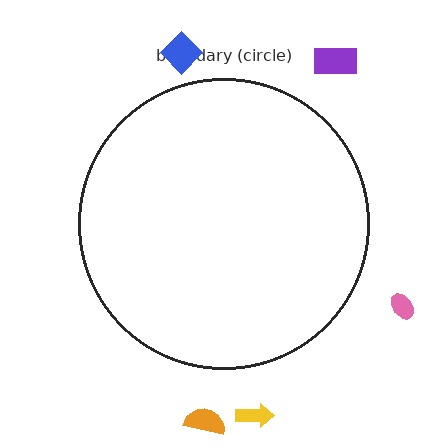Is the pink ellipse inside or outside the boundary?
Outside.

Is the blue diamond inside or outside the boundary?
Outside.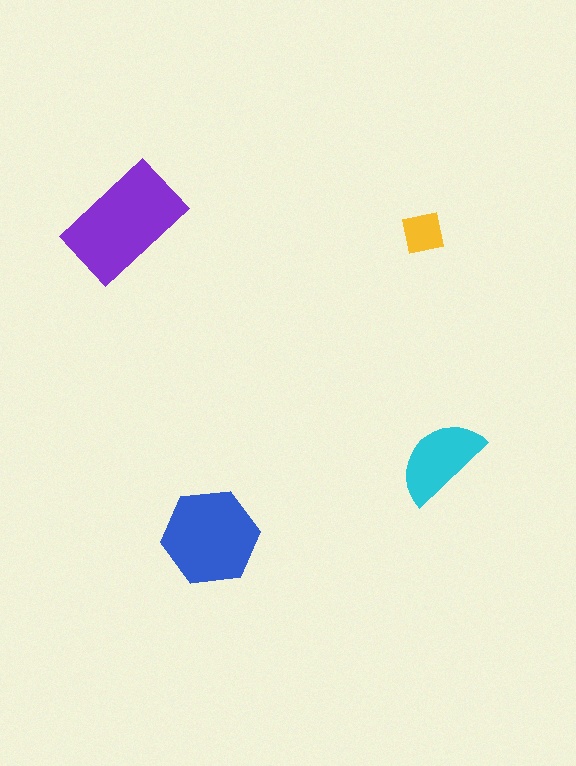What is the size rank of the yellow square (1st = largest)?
4th.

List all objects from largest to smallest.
The purple rectangle, the blue hexagon, the cyan semicircle, the yellow square.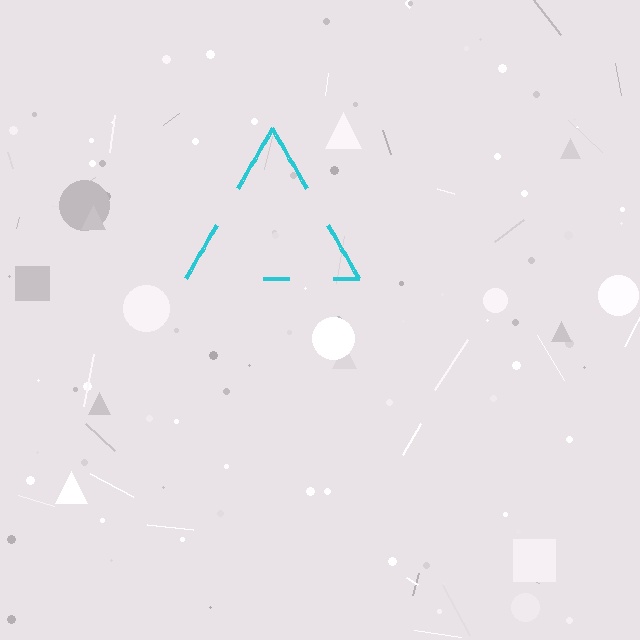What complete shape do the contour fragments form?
The contour fragments form a triangle.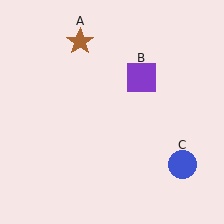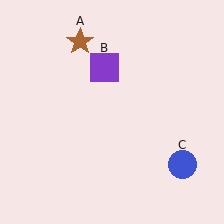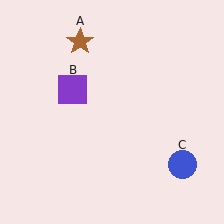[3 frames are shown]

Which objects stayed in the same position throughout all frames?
Brown star (object A) and blue circle (object C) remained stationary.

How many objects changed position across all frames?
1 object changed position: purple square (object B).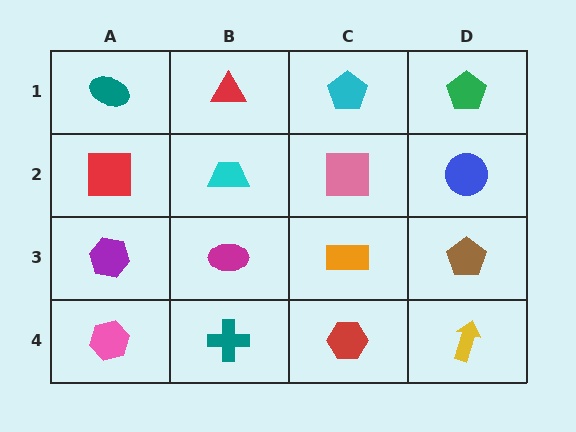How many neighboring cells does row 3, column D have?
3.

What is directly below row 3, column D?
A yellow arrow.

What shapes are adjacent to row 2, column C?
A cyan pentagon (row 1, column C), an orange rectangle (row 3, column C), a cyan trapezoid (row 2, column B), a blue circle (row 2, column D).